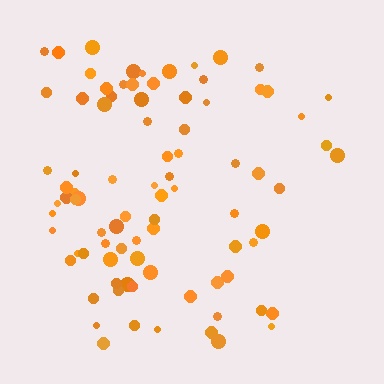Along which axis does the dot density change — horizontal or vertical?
Horizontal.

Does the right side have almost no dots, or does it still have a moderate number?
Still a moderate number, just noticeably fewer than the left.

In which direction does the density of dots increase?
From right to left, with the left side densest.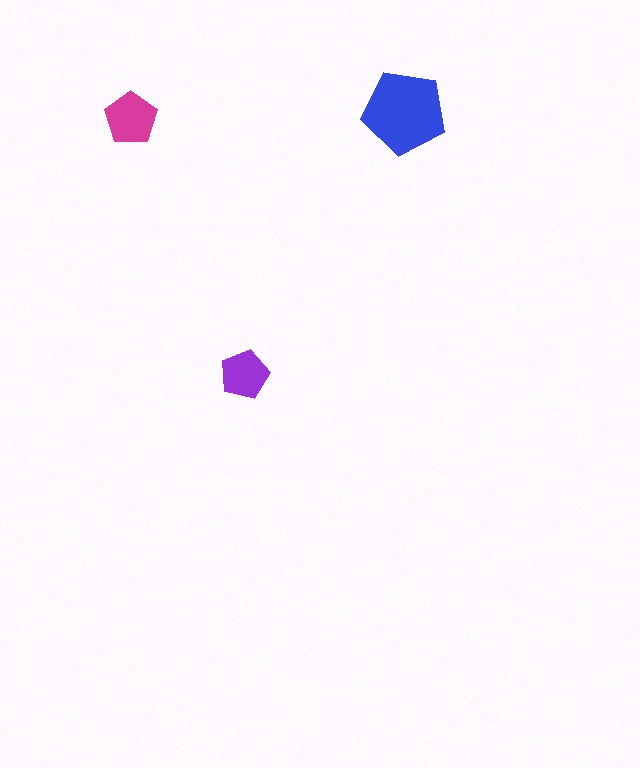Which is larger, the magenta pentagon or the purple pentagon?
The magenta one.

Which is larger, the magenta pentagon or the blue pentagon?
The blue one.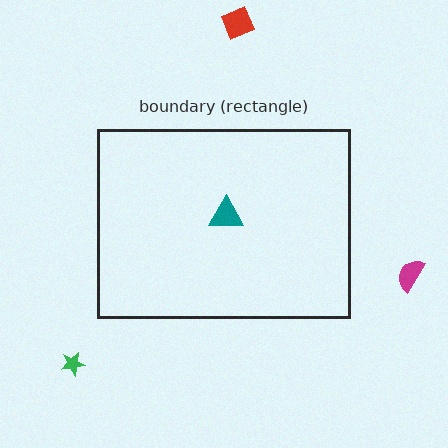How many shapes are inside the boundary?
1 inside, 3 outside.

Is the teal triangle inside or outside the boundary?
Inside.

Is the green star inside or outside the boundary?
Outside.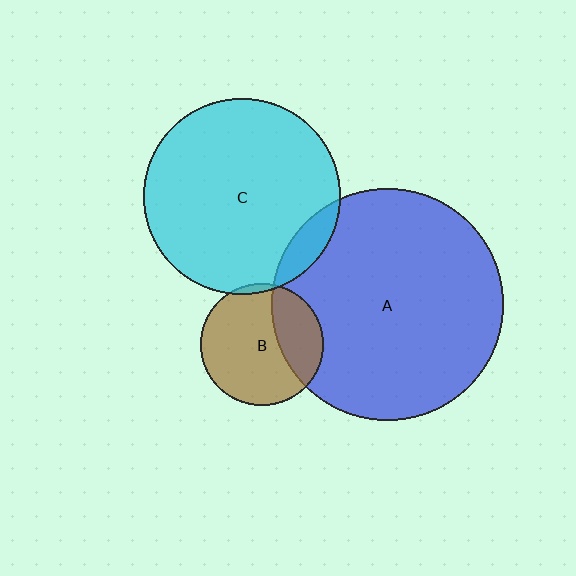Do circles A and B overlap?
Yes.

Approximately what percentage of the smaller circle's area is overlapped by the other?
Approximately 30%.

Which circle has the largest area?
Circle A (blue).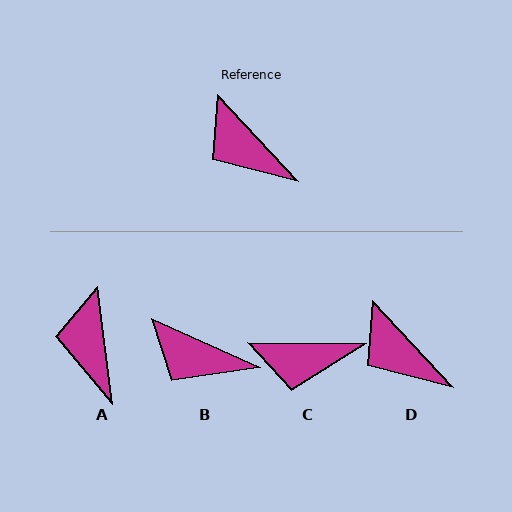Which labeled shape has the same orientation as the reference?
D.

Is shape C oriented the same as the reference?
No, it is off by about 46 degrees.